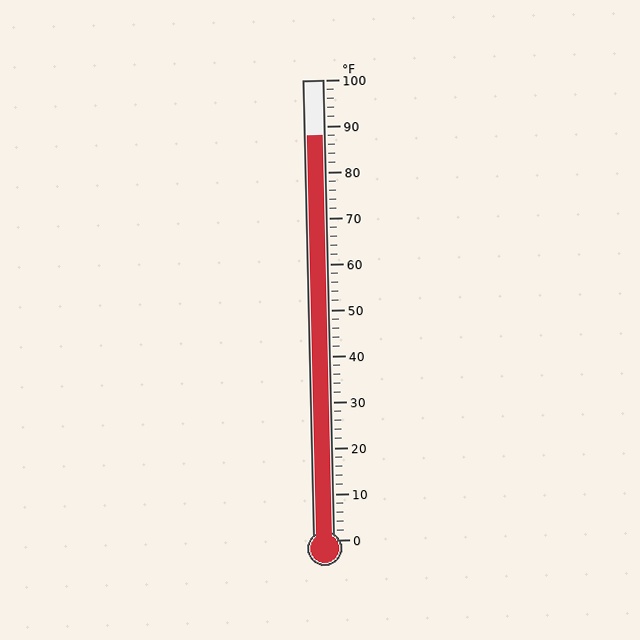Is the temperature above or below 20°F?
The temperature is above 20°F.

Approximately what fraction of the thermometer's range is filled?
The thermometer is filled to approximately 90% of its range.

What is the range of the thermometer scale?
The thermometer scale ranges from 0°F to 100°F.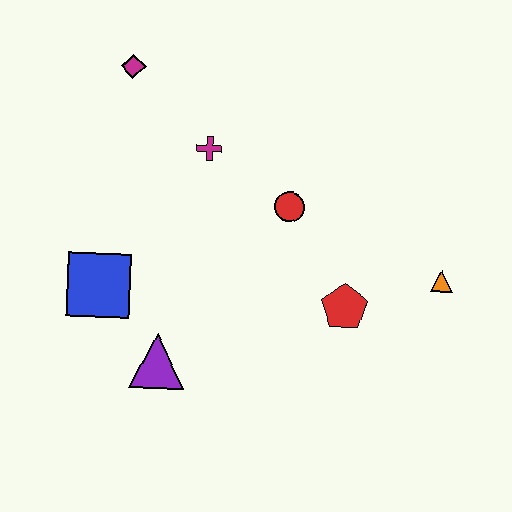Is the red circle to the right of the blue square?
Yes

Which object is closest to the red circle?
The magenta cross is closest to the red circle.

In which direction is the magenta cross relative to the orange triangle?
The magenta cross is to the left of the orange triangle.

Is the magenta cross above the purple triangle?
Yes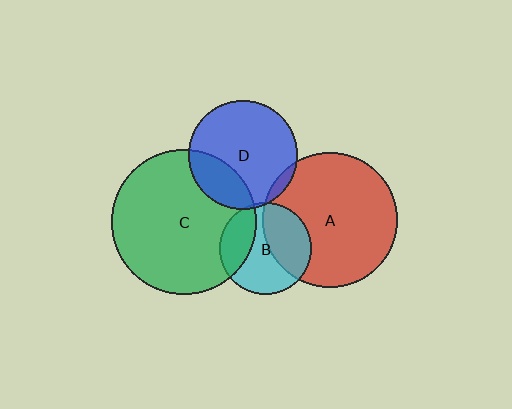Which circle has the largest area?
Circle C (green).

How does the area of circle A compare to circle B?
Approximately 2.1 times.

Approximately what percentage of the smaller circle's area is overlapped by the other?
Approximately 5%.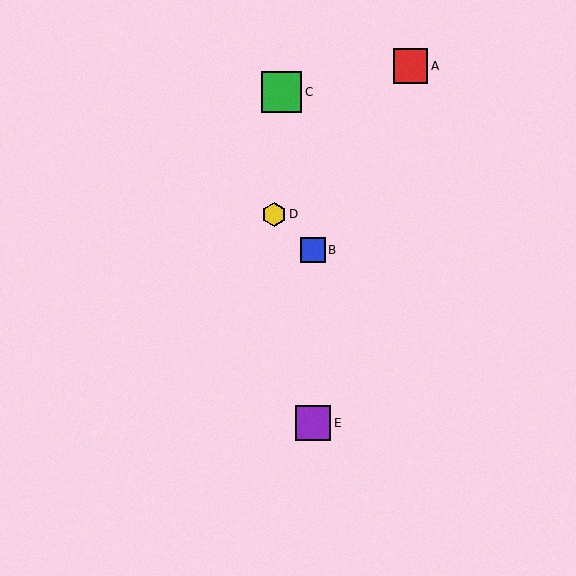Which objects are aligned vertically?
Objects B, E are aligned vertically.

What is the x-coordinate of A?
Object A is at x≈410.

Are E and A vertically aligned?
No, E is at x≈313 and A is at x≈410.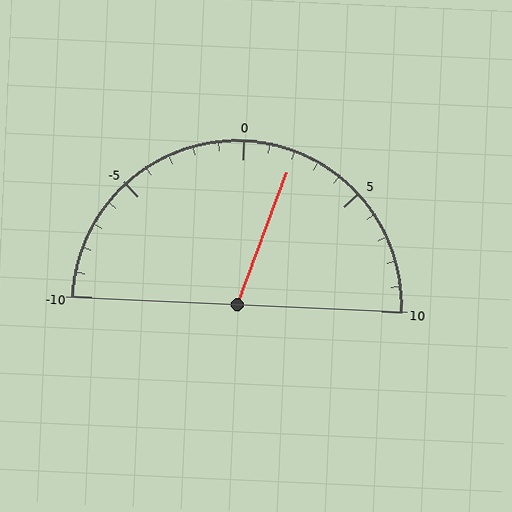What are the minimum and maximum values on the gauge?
The gauge ranges from -10 to 10.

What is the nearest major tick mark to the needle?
The nearest major tick mark is 0.